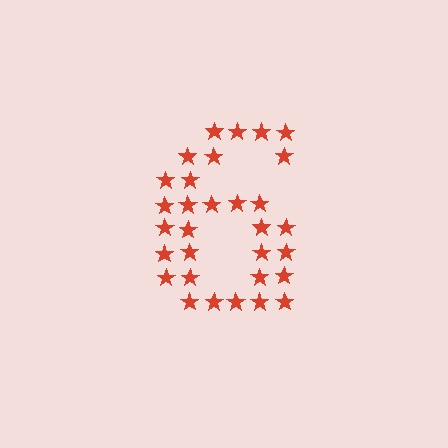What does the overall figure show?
The overall figure shows the digit 6.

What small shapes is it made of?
It is made of small stars.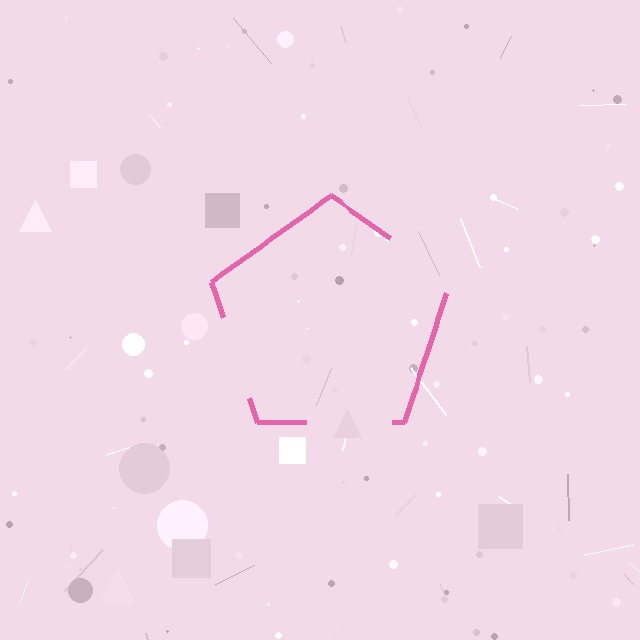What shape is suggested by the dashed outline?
The dashed outline suggests a pentagon.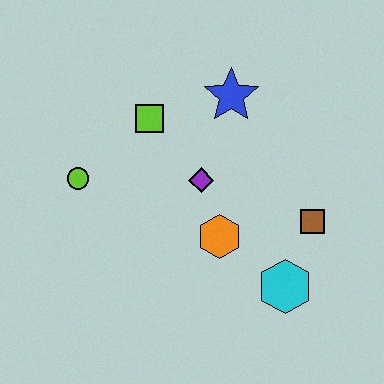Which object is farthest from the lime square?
The cyan hexagon is farthest from the lime square.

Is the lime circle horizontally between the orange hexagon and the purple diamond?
No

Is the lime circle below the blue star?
Yes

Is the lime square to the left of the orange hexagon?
Yes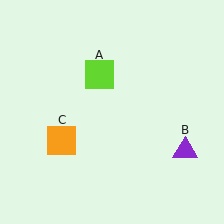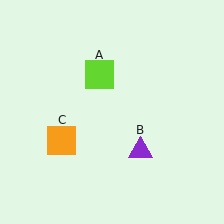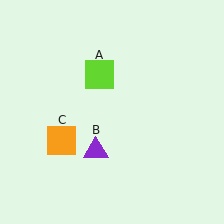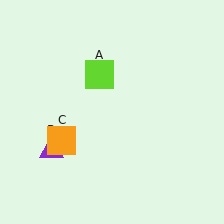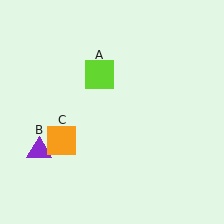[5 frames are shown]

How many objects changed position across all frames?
1 object changed position: purple triangle (object B).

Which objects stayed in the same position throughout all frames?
Lime square (object A) and orange square (object C) remained stationary.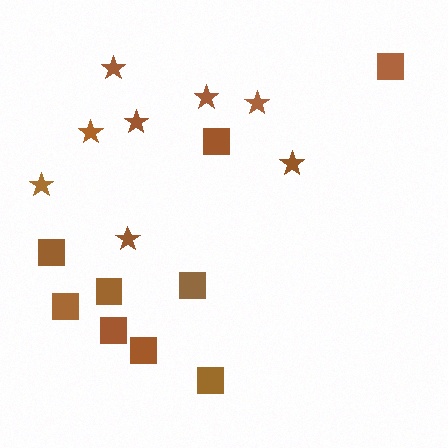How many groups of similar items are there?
There are 2 groups: one group of squares (9) and one group of stars (8).